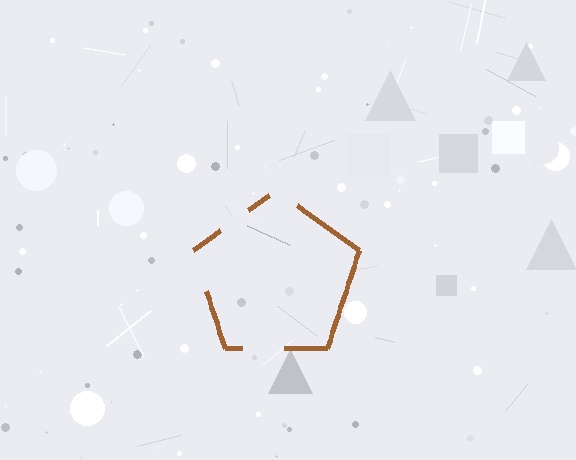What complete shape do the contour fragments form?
The contour fragments form a pentagon.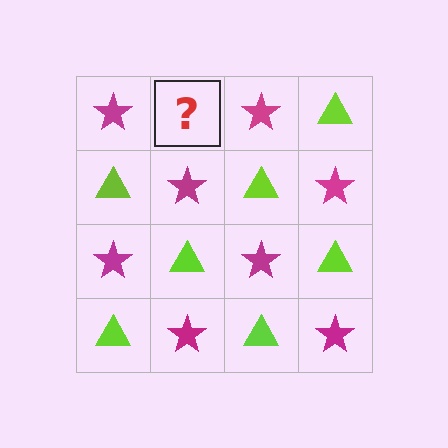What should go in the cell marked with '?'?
The missing cell should contain a lime triangle.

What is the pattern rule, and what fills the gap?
The rule is that it alternates magenta star and lime triangle in a checkerboard pattern. The gap should be filled with a lime triangle.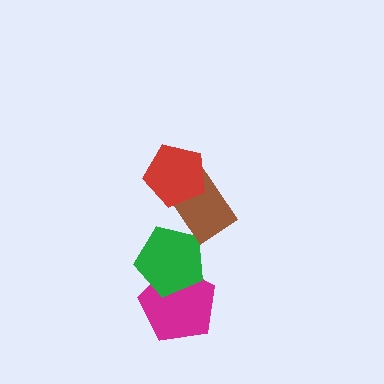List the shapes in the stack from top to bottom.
From top to bottom: the red pentagon, the brown rectangle, the green pentagon, the magenta pentagon.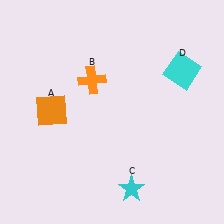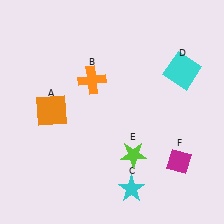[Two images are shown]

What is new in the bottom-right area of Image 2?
A magenta diamond (F) was added in the bottom-right area of Image 2.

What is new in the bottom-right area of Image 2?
A lime star (E) was added in the bottom-right area of Image 2.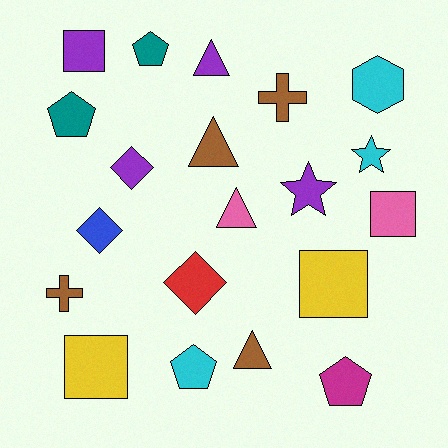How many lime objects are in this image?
There are no lime objects.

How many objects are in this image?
There are 20 objects.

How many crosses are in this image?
There are 2 crosses.